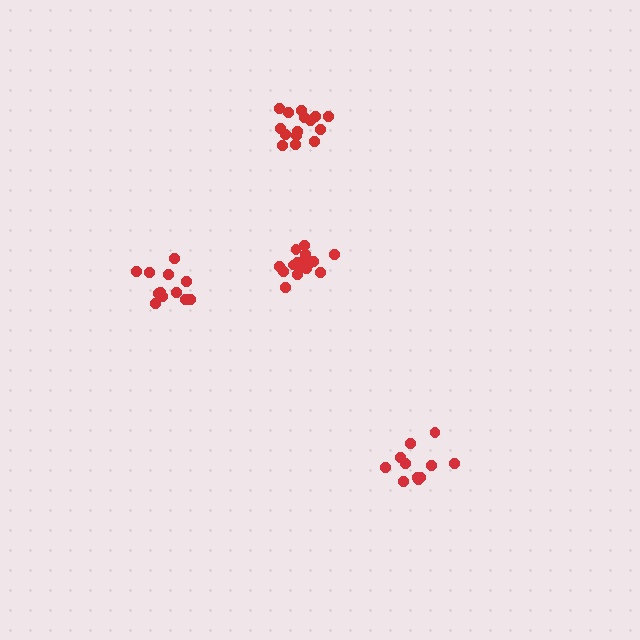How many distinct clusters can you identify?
There are 4 distinct clusters.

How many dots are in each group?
Group 1: 12 dots, Group 2: 16 dots, Group 3: 11 dots, Group 4: 15 dots (54 total).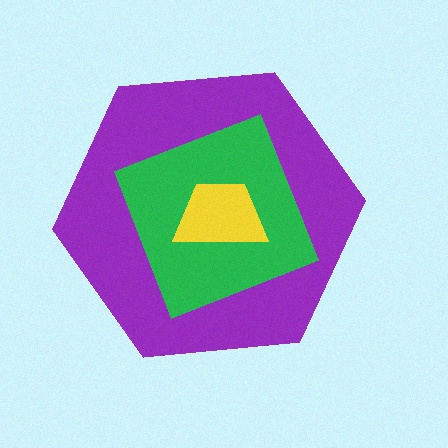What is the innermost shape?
The yellow trapezoid.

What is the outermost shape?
The purple hexagon.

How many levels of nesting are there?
3.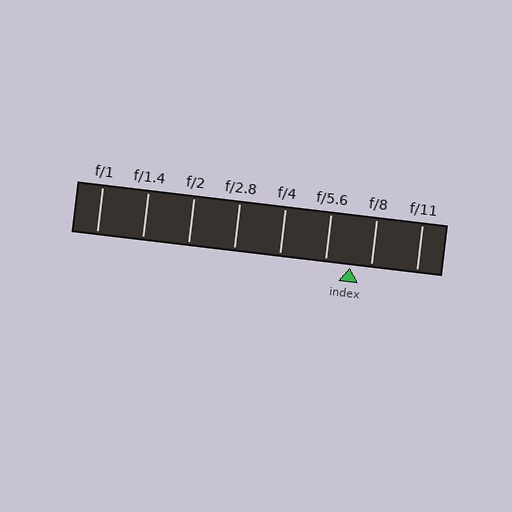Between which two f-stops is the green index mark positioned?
The index mark is between f/5.6 and f/8.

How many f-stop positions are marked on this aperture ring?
There are 8 f-stop positions marked.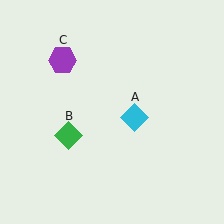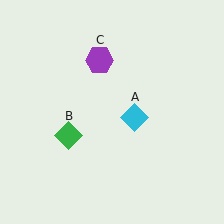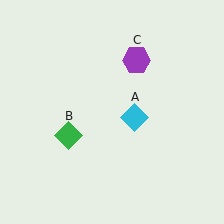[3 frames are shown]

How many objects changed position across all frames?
1 object changed position: purple hexagon (object C).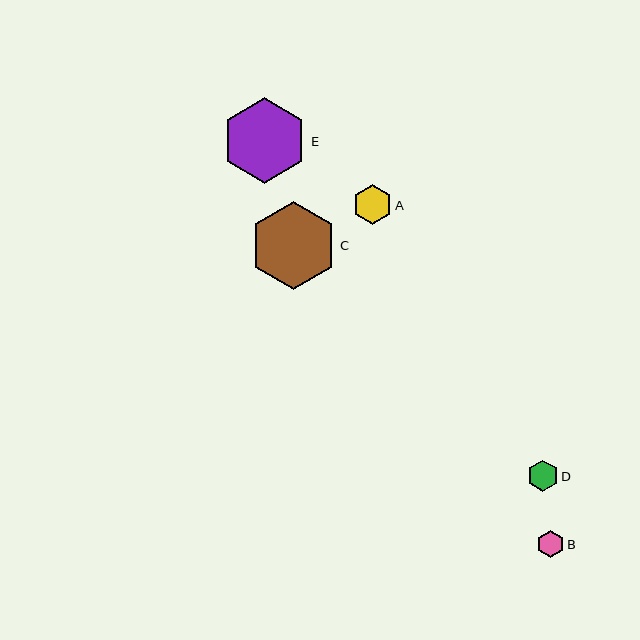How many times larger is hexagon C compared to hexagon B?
Hexagon C is approximately 3.2 times the size of hexagon B.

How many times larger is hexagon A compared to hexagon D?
Hexagon A is approximately 1.3 times the size of hexagon D.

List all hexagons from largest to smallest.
From largest to smallest: C, E, A, D, B.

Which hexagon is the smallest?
Hexagon B is the smallest with a size of approximately 28 pixels.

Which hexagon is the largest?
Hexagon C is the largest with a size of approximately 88 pixels.